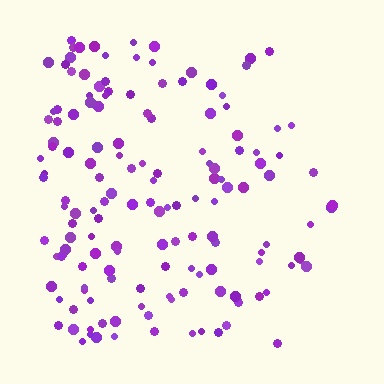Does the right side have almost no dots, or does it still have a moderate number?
Still a moderate number, just noticeably fewer than the left.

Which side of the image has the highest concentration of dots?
The left.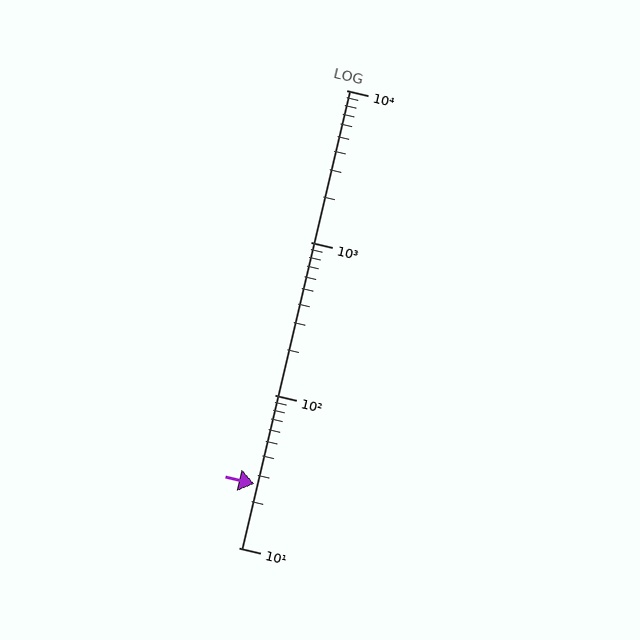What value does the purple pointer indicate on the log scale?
The pointer indicates approximately 26.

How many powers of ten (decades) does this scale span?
The scale spans 3 decades, from 10 to 10000.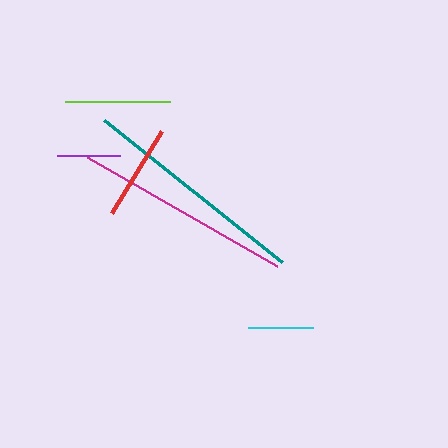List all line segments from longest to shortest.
From longest to shortest: teal, magenta, lime, red, cyan, purple.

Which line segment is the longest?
The teal line is the longest at approximately 228 pixels.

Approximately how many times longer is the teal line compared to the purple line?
The teal line is approximately 3.6 times the length of the purple line.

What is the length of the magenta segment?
The magenta segment is approximately 219 pixels long.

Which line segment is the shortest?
The purple line is the shortest at approximately 63 pixels.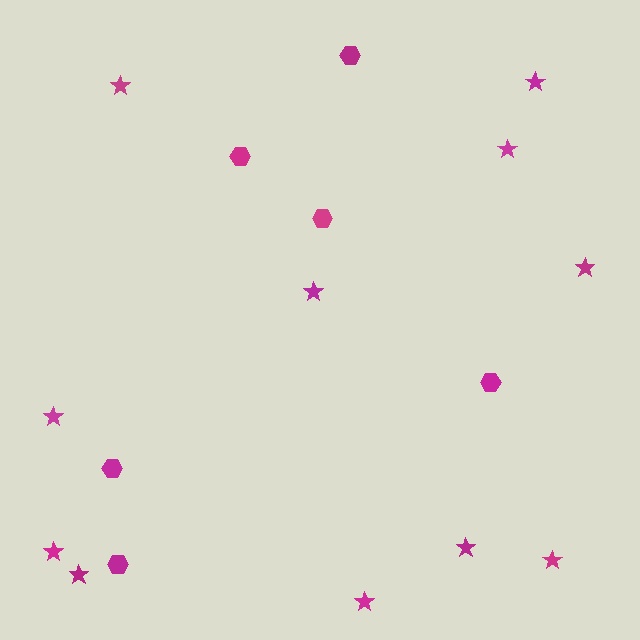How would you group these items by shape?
There are 2 groups: one group of stars (11) and one group of hexagons (6).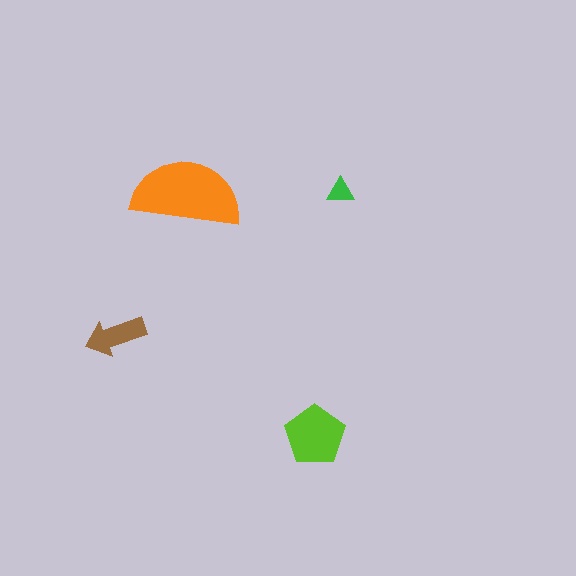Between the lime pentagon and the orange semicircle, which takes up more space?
The orange semicircle.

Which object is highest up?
The orange semicircle is topmost.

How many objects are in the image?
There are 4 objects in the image.